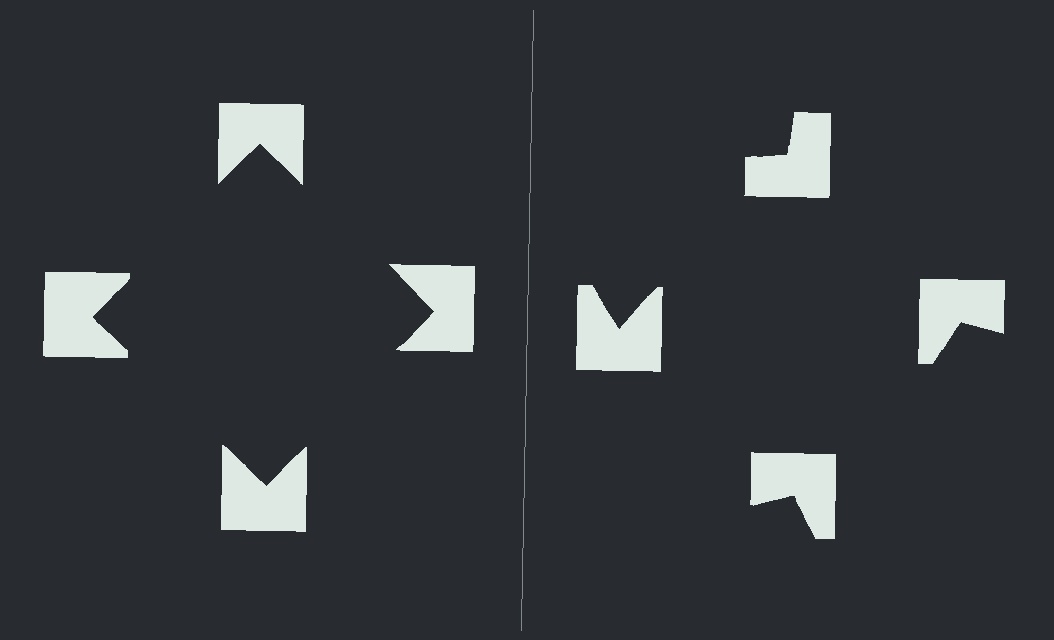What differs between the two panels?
The notched squares are positioned identically on both sides; only the wedge orientations differ. On the left they align to a square; on the right they are misaligned.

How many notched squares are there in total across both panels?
8 — 4 on each side.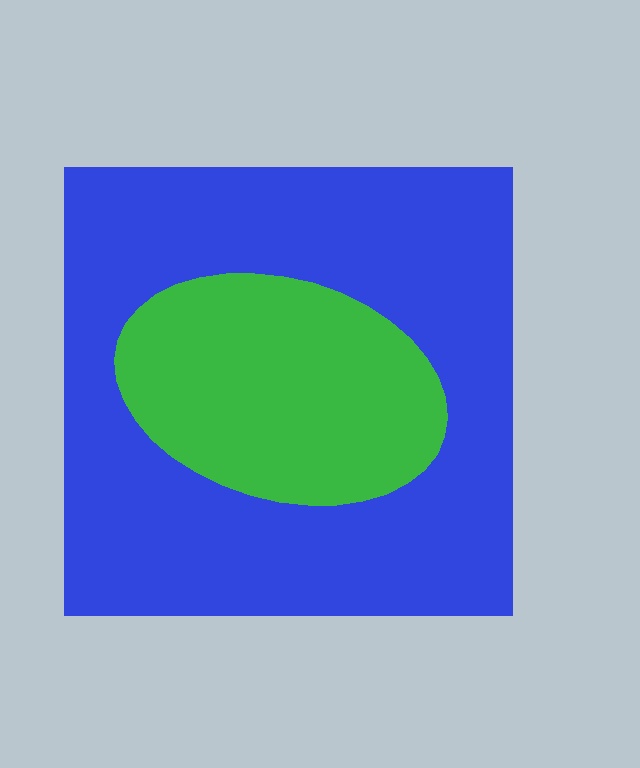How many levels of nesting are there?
2.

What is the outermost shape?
The blue square.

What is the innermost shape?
The green ellipse.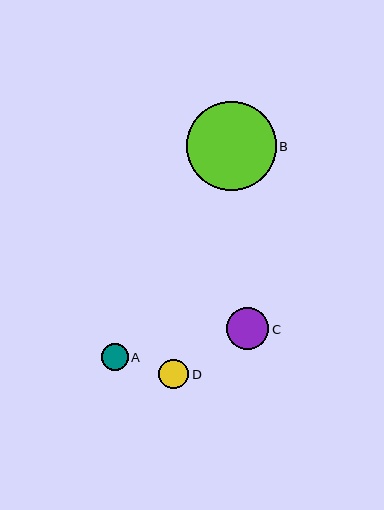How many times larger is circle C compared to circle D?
Circle C is approximately 1.4 times the size of circle D.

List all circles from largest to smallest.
From largest to smallest: B, C, D, A.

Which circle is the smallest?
Circle A is the smallest with a size of approximately 27 pixels.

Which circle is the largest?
Circle B is the largest with a size of approximately 90 pixels.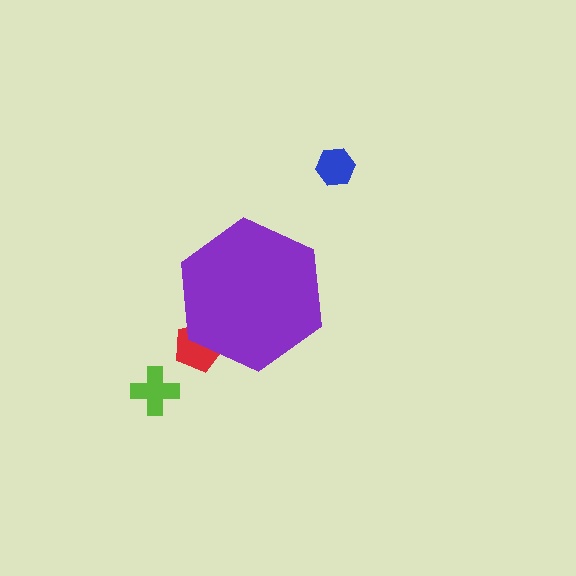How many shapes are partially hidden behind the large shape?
1 shape is partially hidden.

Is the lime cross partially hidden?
No, the lime cross is fully visible.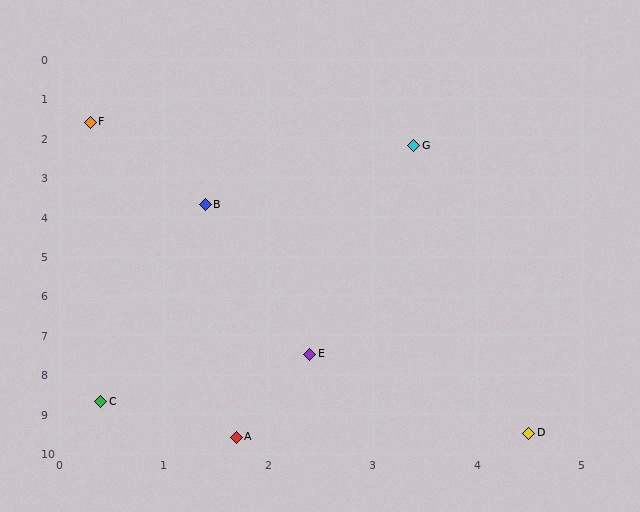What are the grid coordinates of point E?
Point E is at approximately (2.4, 7.5).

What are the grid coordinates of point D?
Point D is at approximately (4.5, 9.5).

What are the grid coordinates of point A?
Point A is at approximately (1.7, 9.6).